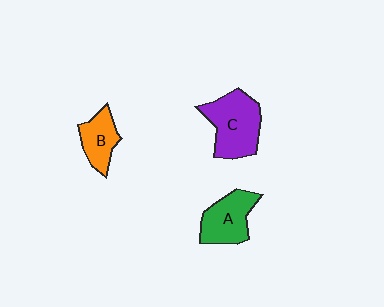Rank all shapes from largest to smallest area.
From largest to smallest: C (purple), A (green), B (orange).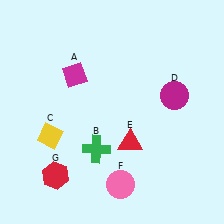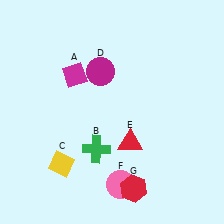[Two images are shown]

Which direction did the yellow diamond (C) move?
The yellow diamond (C) moved down.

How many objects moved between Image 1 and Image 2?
3 objects moved between the two images.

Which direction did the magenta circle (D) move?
The magenta circle (D) moved left.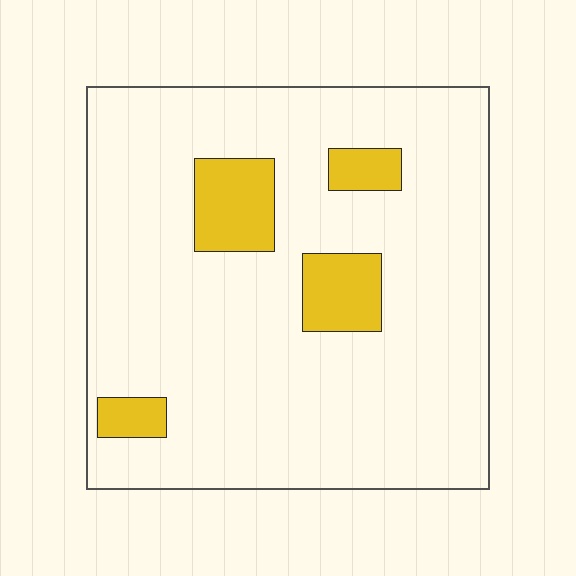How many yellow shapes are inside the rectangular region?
4.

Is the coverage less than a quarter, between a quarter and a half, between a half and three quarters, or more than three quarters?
Less than a quarter.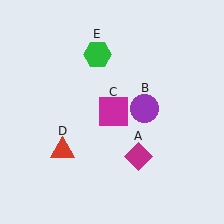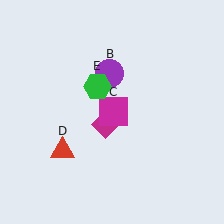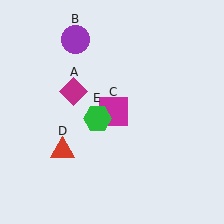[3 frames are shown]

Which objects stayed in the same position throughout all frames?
Magenta square (object C) and red triangle (object D) remained stationary.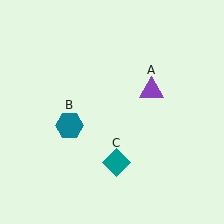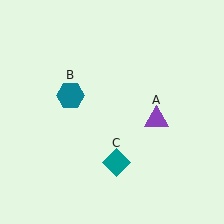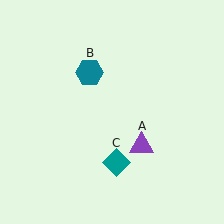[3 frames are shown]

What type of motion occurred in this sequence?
The purple triangle (object A), teal hexagon (object B) rotated clockwise around the center of the scene.